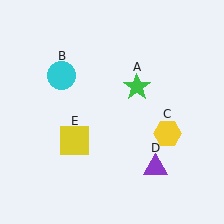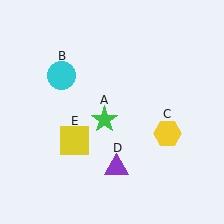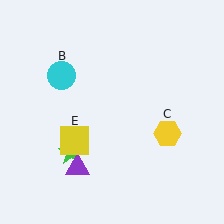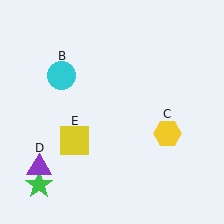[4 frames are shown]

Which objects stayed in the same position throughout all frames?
Cyan circle (object B) and yellow hexagon (object C) and yellow square (object E) remained stationary.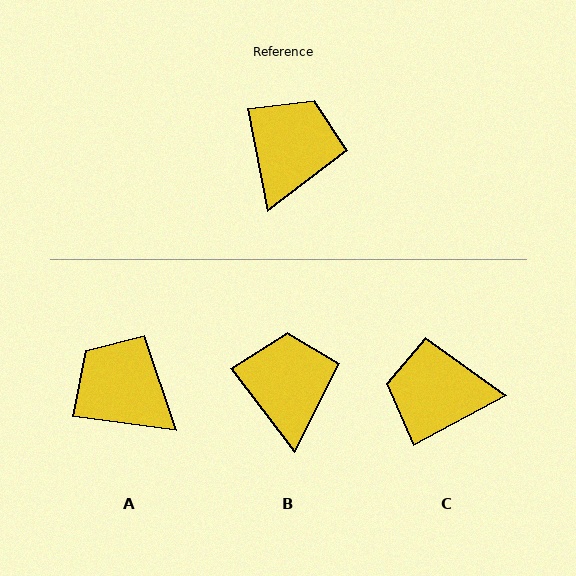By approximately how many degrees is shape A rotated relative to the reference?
Approximately 71 degrees counter-clockwise.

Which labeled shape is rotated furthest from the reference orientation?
C, about 107 degrees away.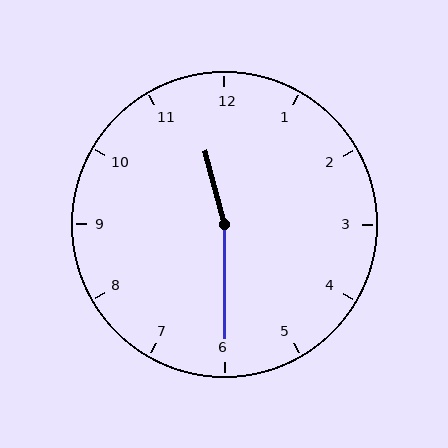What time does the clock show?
11:30.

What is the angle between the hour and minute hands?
Approximately 165 degrees.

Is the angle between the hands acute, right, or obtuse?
It is obtuse.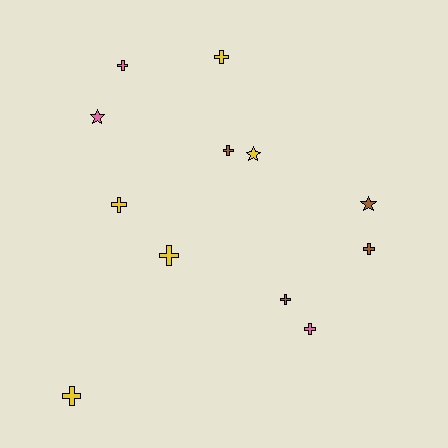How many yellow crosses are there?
There are 4 yellow crosses.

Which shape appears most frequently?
Cross, with 9 objects.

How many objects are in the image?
There are 12 objects.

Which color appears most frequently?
Yellow, with 5 objects.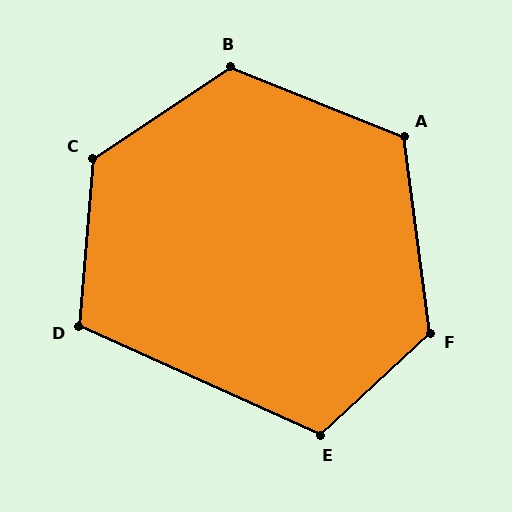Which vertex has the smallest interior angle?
D, at approximately 110 degrees.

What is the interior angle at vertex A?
Approximately 119 degrees (obtuse).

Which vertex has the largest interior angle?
C, at approximately 128 degrees.